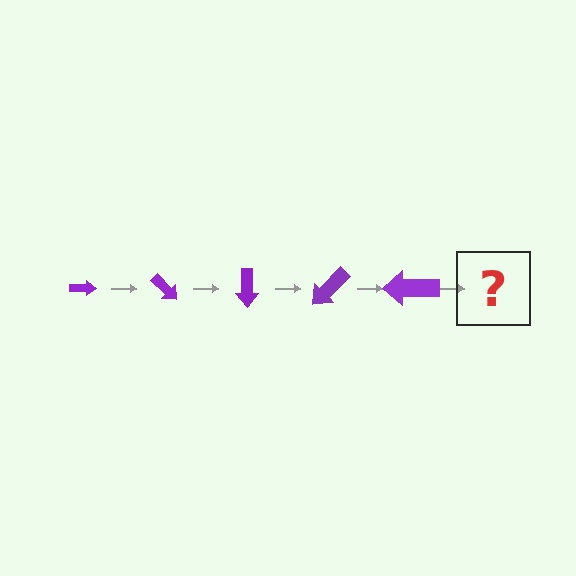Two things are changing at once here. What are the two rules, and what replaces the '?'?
The two rules are that the arrow grows larger each step and it rotates 45 degrees each step. The '?' should be an arrow, larger than the previous one and rotated 225 degrees from the start.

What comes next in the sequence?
The next element should be an arrow, larger than the previous one and rotated 225 degrees from the start.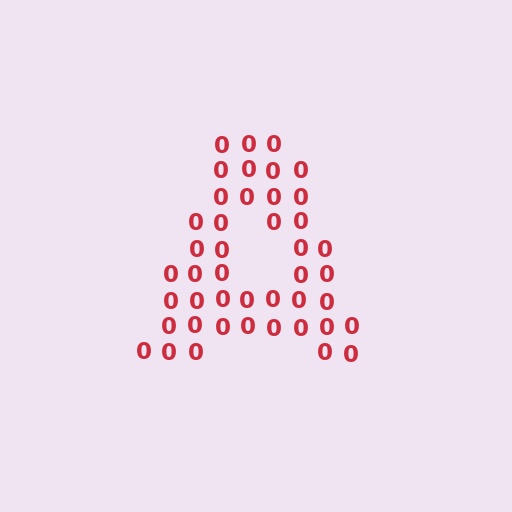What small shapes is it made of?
It is made of small digit 0's.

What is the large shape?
The large shape is the letter A.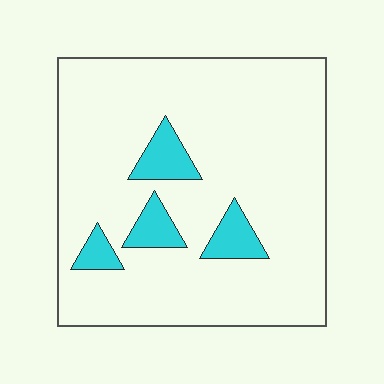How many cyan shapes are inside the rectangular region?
4.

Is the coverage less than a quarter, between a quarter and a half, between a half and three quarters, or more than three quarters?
Less than a quarter.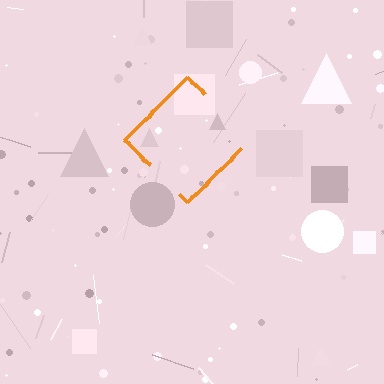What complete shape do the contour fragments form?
The contour fragments form a diamond.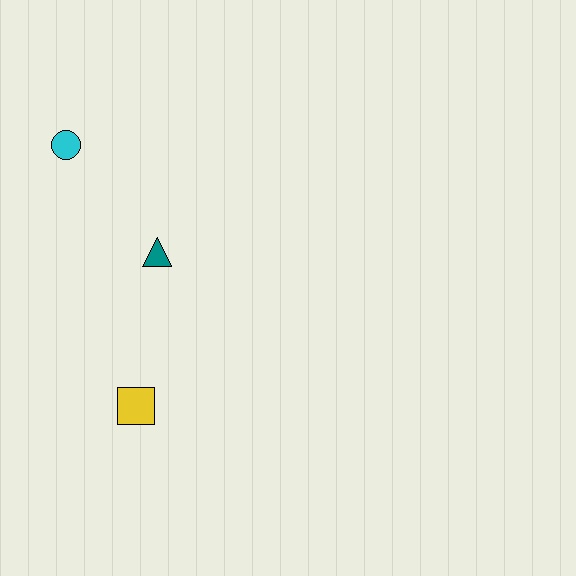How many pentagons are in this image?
There are no pentagons.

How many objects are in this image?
There are 3 objects.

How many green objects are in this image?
There are no green objects.